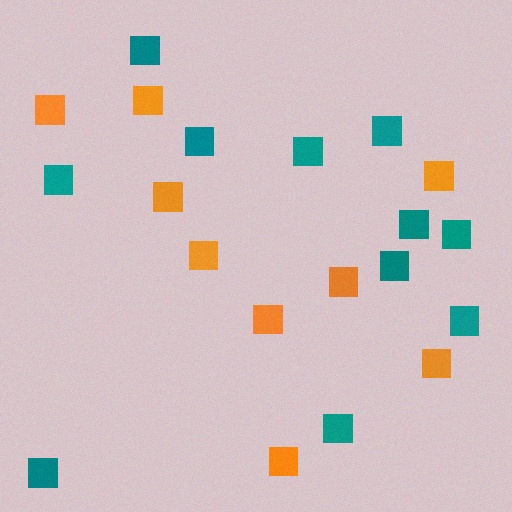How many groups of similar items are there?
There are 2 groups: one group of orange squares (9) and one group of teal squares (11).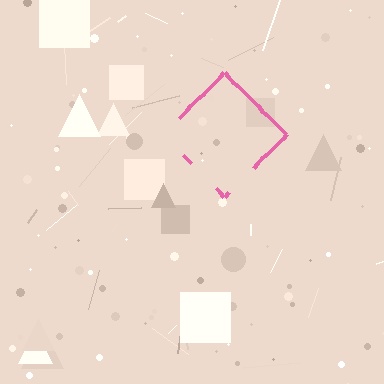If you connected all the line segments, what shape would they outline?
They would outline a diamond.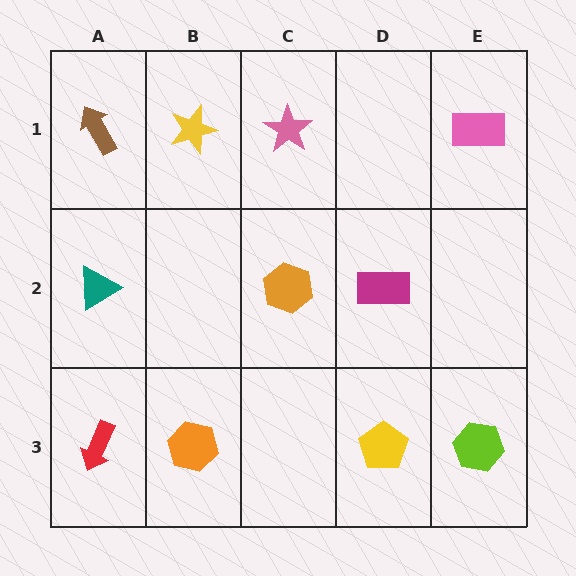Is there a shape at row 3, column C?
No, that cell is empty.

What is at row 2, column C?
An orange hexagon.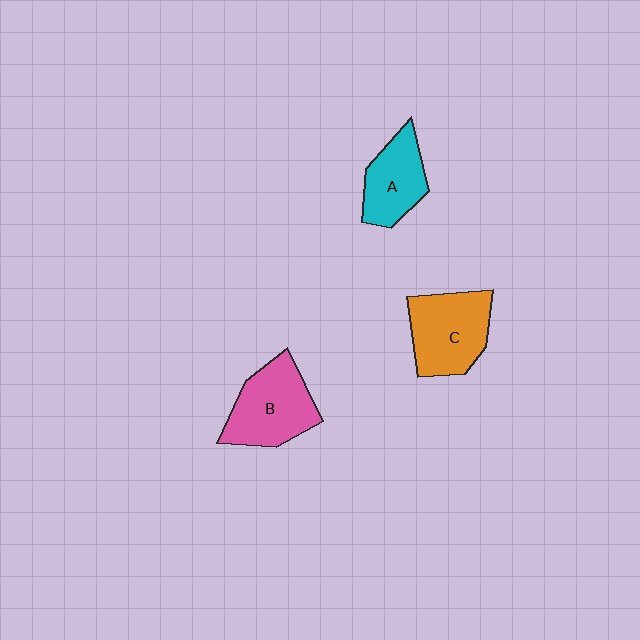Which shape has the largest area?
Shape B (pink).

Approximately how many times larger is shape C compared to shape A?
Approximately 1.3 times.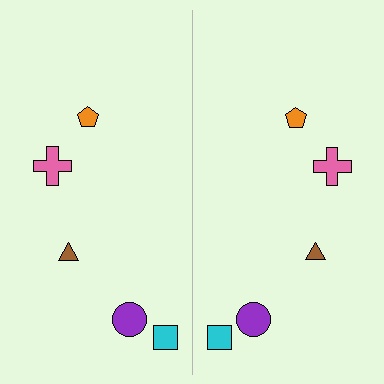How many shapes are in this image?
There are 10 shapes in this image.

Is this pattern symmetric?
Yes, this pattern has bilateral (reflection) symmetry.